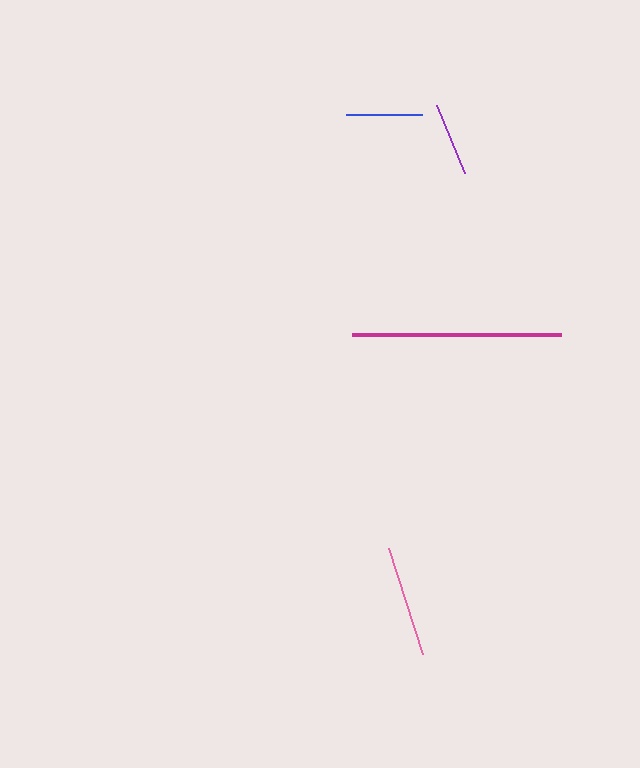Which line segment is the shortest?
The purple line is the shortest at approximately 74 pixels.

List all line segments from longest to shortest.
From longest to shortest: magenta, pink, blue, purple.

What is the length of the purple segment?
The purple segment is approximately 74 pixels long.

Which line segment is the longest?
The magenta line is the longest at approximately 209 pixels.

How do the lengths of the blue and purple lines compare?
The blue and purple lines are approximately the same length.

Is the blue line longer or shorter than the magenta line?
The magenta line is longer than the blue line.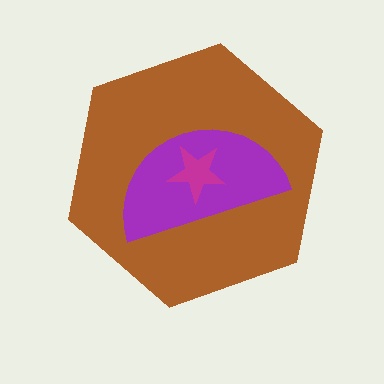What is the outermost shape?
The brown hexagon.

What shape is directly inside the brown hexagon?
The purple semicircle.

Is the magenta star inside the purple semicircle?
Yes.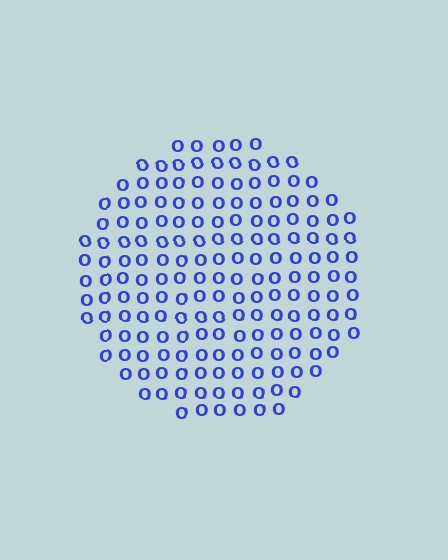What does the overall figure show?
The overall figure shows a circle.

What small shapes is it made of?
It is made of small letter O's.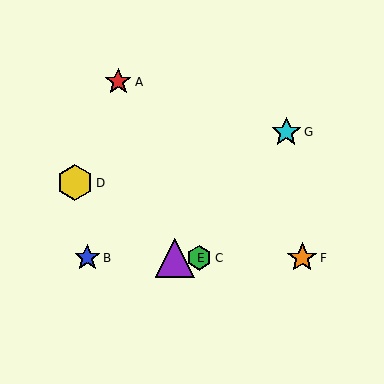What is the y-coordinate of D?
Object D is at y≈183.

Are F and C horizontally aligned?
Yes, both are at y≈258.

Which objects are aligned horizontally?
Objects B, C, E, F are aligned horizontally.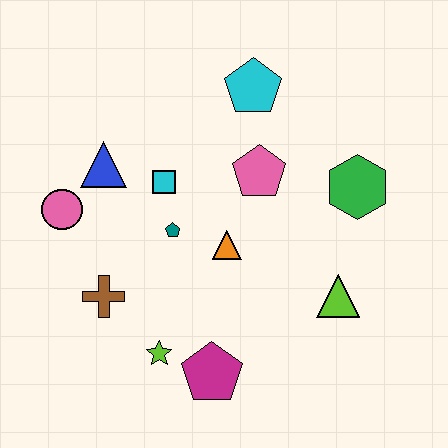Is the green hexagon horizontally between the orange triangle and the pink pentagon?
No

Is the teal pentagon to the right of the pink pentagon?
No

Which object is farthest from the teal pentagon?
The green hexagon is farthest from the teal pentagon.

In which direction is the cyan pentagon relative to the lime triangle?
The cyan pentagon is above the lime triangle.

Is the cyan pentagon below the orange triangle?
No